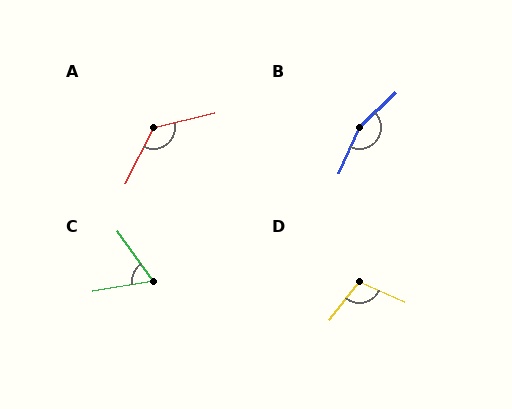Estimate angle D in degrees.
Approximately 104 degrees.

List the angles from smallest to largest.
C (64°), D (104°), A (130°), B (157°).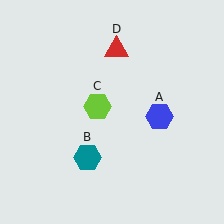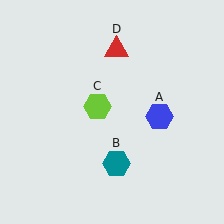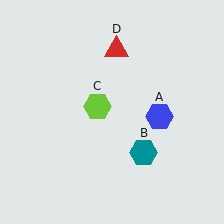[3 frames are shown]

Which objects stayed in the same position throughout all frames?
Blue hexagon (object A) and lime hexagon (object C) and red triangle (object D) remained stationary.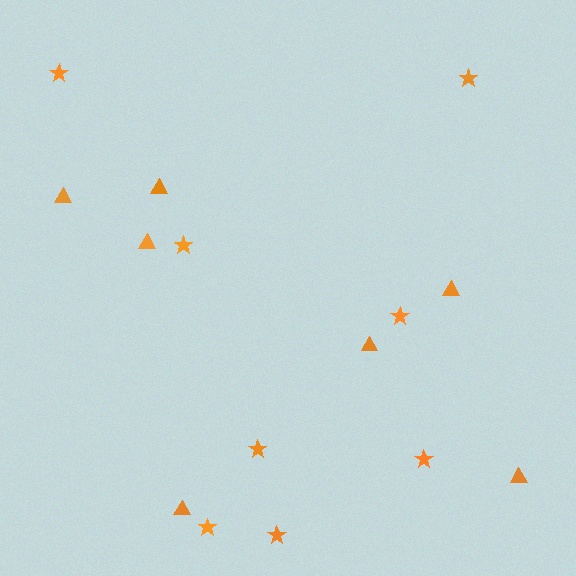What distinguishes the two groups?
There are 2 groups: one group of triangles (7) and one group of stars (8).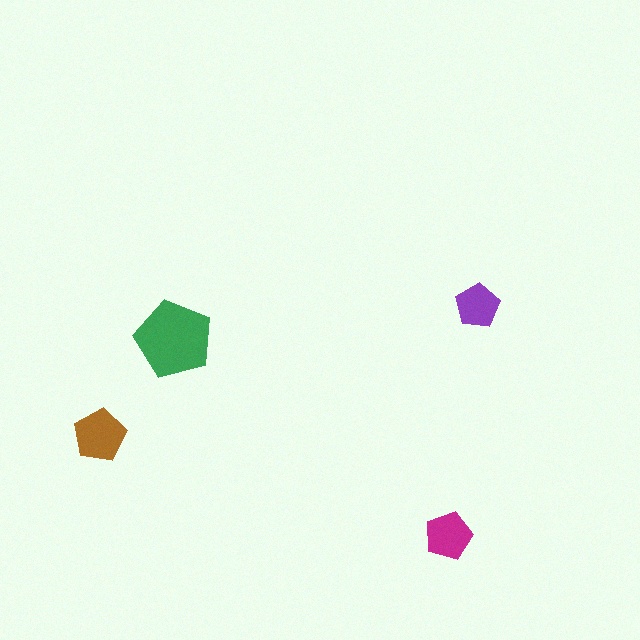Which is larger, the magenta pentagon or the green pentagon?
The green one.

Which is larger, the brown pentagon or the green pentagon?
The green one.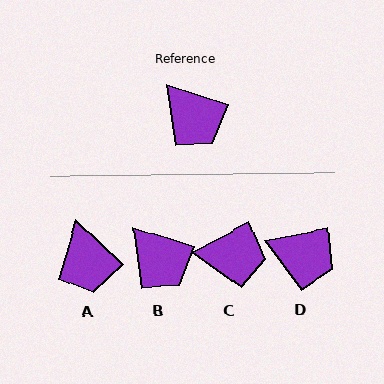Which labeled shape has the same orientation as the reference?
B.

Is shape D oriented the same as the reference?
No, it is off by about 29 degrees.